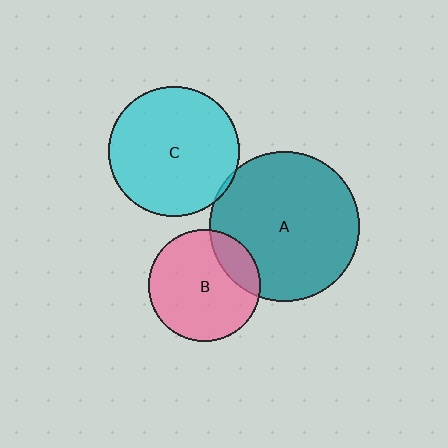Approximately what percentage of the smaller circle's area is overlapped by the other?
Approximately 5%.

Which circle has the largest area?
Circle A (teal).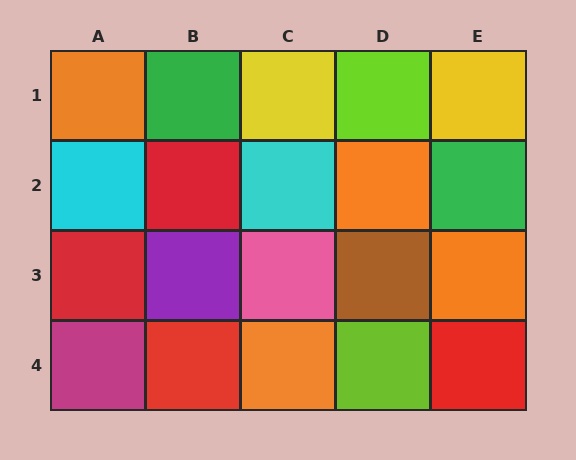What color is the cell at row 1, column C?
Yellow.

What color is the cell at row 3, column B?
Purple.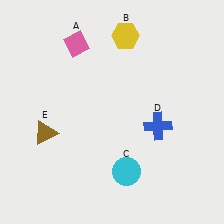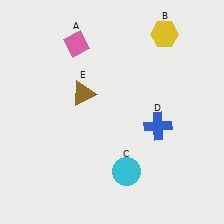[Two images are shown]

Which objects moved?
The objects that moved are: the yellow hexagon (B), the brown triangle (E).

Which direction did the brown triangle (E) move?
The brown triangle (E) moved up.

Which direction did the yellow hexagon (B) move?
The yellow hexagon (B) moved right.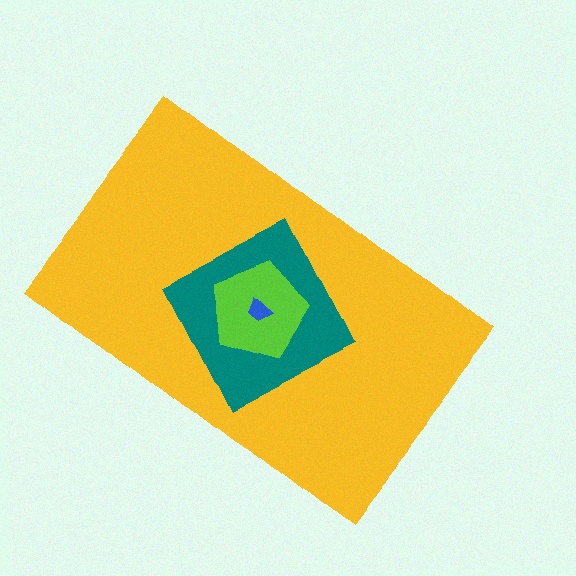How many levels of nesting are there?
4.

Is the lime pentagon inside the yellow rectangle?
Yes.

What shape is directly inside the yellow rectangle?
The teal diamond.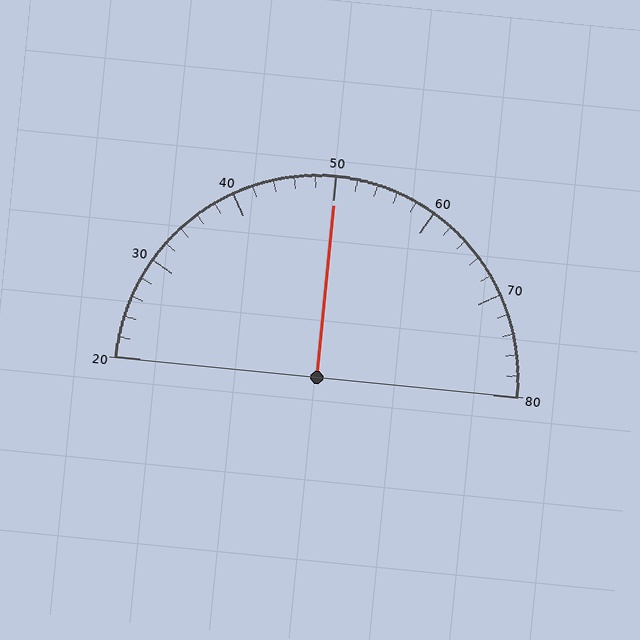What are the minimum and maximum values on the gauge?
The gauge ranges from 20 to 80.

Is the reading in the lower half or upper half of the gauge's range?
The reading is in the upper half of the range (20 to 80).